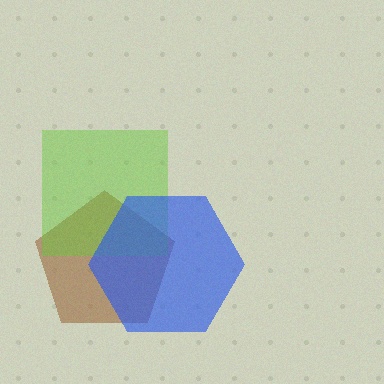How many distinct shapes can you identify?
There are 3 distinct shapes: a brown pentagon, a lime square, a blue hexagon.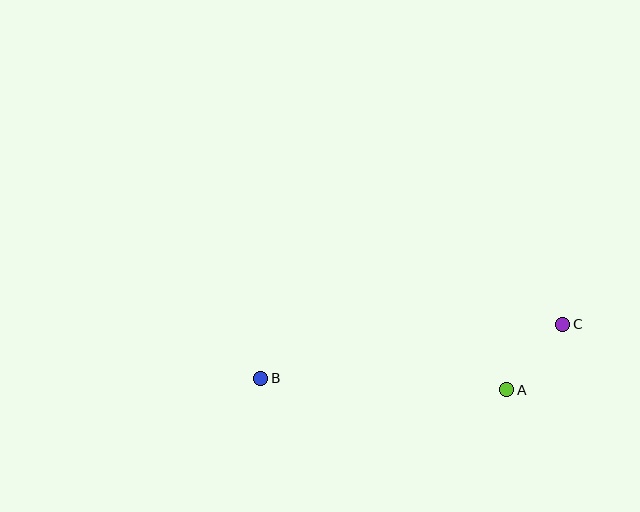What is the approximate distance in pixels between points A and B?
The distance between A and B is approximately 246 pixels.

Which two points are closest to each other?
Points A and C are closest to each other.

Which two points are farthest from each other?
Points B and C are farthest from each other.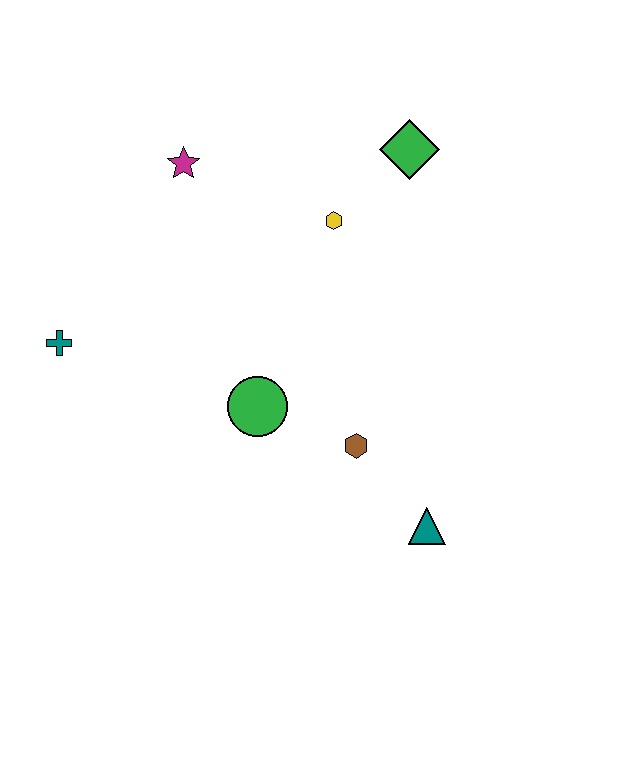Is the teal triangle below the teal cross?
Yes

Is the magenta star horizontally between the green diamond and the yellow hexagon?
No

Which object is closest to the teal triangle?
The brown hexagon is closest to the teal triangle.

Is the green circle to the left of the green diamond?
Yes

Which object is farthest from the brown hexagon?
The magenta star is farthest from the brown hexagon.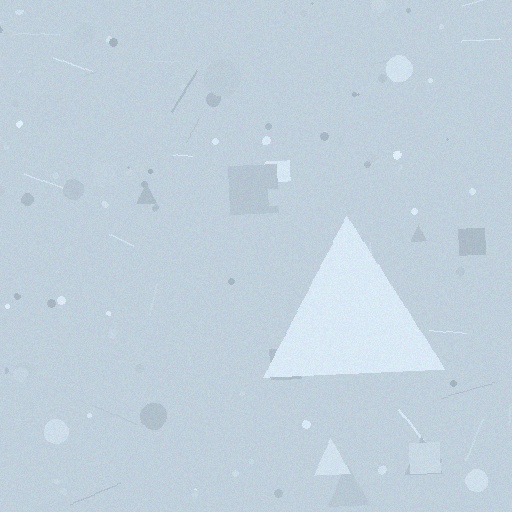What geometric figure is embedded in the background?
A triangle is embedded in the background.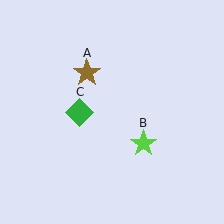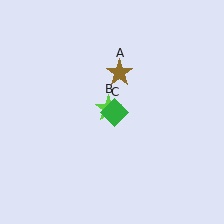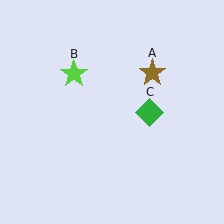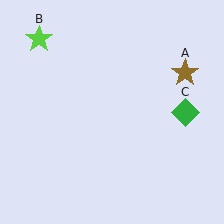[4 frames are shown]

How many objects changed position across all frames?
3 objects changed position: brown star (object A), lime star (object B), green diamond (object C).